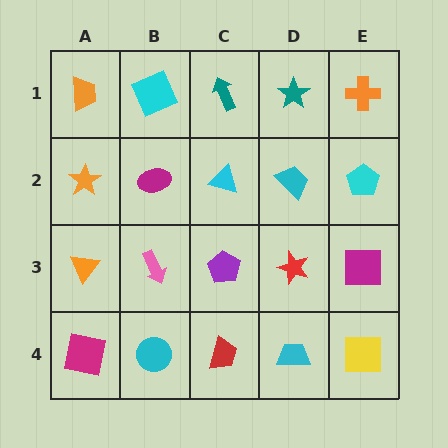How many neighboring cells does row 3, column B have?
4.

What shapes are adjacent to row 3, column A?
An orange star (row 2, column A), a magenta square (row 4, column A), a pink arrow (row 3, column B).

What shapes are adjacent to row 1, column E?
A cyan pentagon (row 2, column E), a teal star (row 1, column D).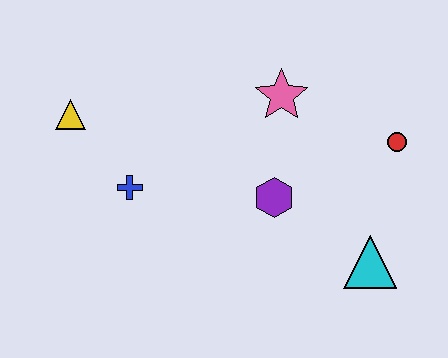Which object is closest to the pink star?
The purple hexagon is closest to the pink star.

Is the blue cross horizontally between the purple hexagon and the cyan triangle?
No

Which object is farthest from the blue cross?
The red circle is farthest from the blue cross.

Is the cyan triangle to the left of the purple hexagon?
No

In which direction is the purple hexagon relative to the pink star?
The purple hexagon is below the pink star.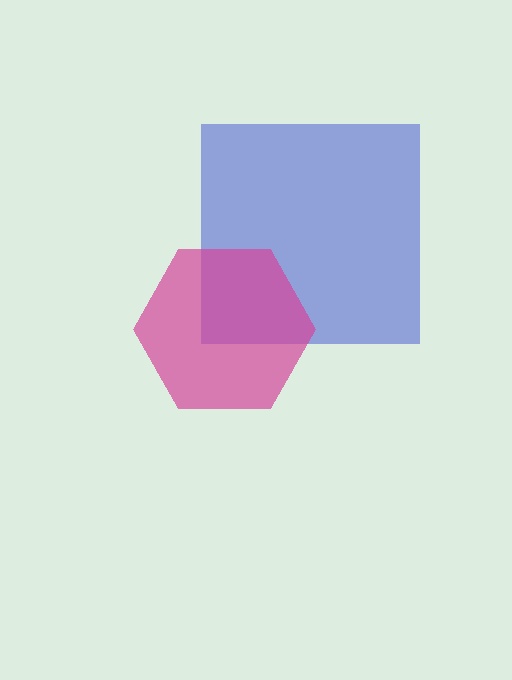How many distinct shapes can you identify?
There are 2 distinct shapes: a blue square, a magenta hexagon.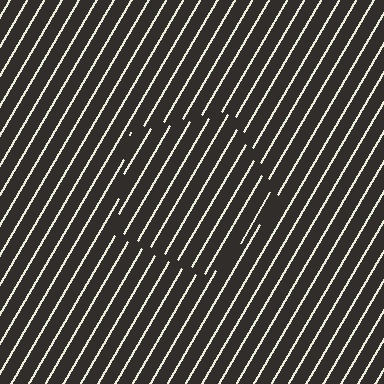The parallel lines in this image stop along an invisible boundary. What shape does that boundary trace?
An illusory pentagon. The interior of the shape contains the same grating, shifted by half a period — the contour is defined by the phase discontinuity where line-ends from the inner and outer gratings abut.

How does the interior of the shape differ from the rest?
The interior of the shape contains the same grating, shifted by half a period — the contour is defined by the phase discontinuity where line-ends from the inner and outer gratings abut.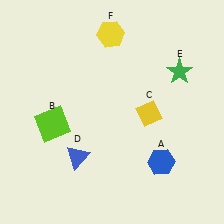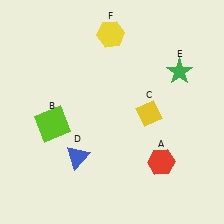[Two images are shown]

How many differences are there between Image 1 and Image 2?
There is 1 difference between the two images.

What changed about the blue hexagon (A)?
In Image 1, A is blue. In Image 2, it changed to red.